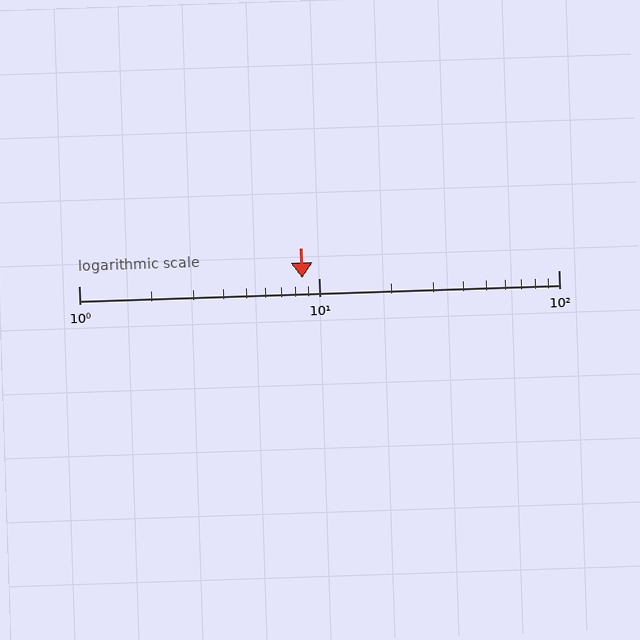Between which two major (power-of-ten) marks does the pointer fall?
The pointer is between 1 and 10.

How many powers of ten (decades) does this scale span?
The scale spans 2 decades, from 1 to 100.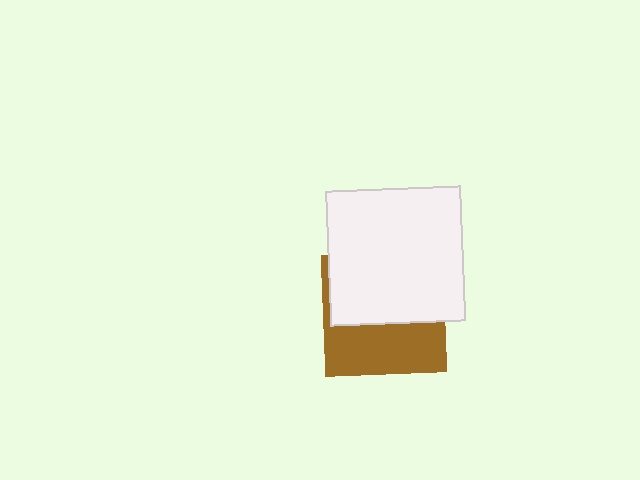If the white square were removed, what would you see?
You would see the complete brown square.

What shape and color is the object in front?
The object in front is a white square.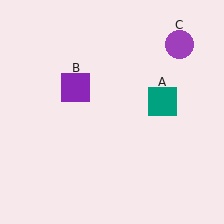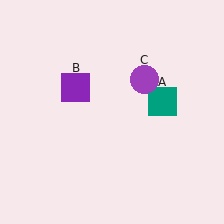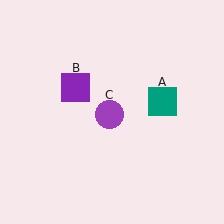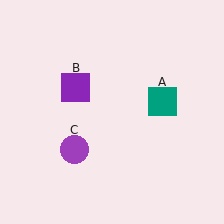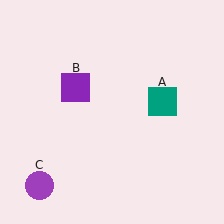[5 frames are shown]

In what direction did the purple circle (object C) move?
The purple circle (object C) moved down and to the left.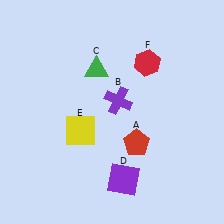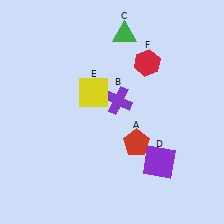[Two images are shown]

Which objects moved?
The objects that moved are: the green triangle (C), the purple square (D), the yellow square (E).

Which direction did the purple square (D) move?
The purple square (D) moved right.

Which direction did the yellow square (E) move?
The yellow square (E) moved up.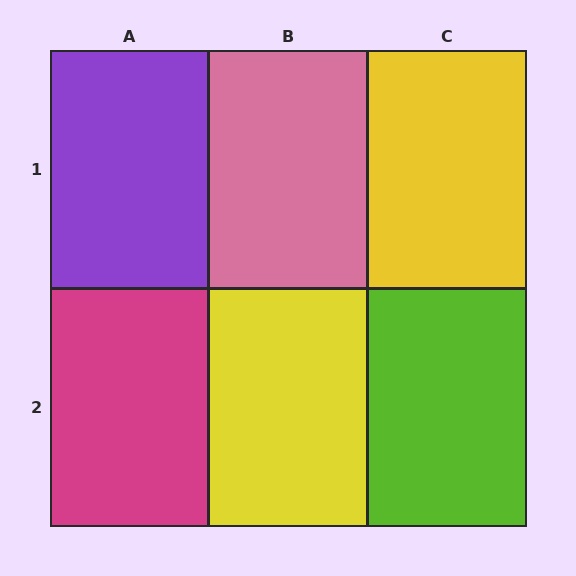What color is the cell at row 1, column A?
Purple.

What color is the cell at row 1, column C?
Yellow.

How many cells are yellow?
2 cells are yellow.